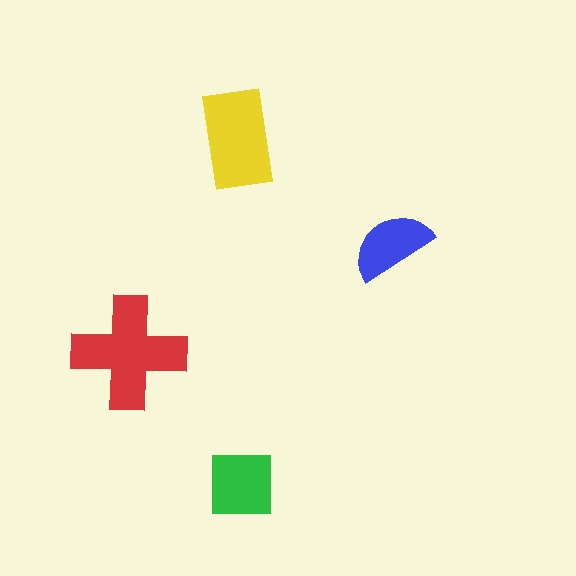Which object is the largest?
The red cross.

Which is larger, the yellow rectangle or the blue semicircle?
The yellow rectangle.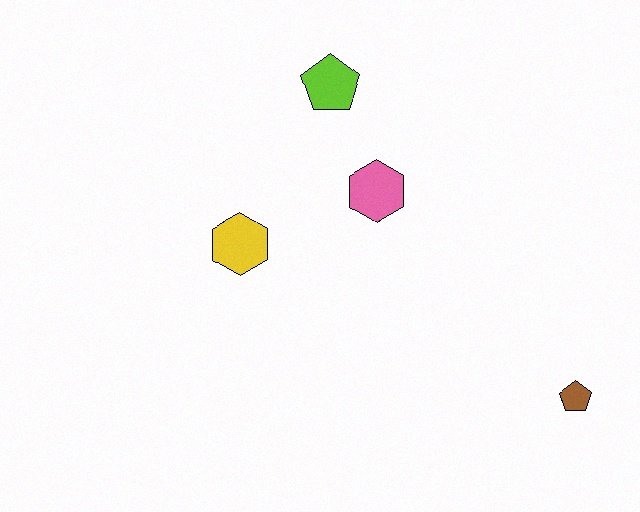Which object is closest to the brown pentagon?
The pink hexagon is closest to the brown pentagon.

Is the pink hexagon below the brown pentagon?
No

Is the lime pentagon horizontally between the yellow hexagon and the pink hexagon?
Yes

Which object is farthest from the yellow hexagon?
The brown pentagon is farthest from the yellow hexagon.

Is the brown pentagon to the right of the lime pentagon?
Yes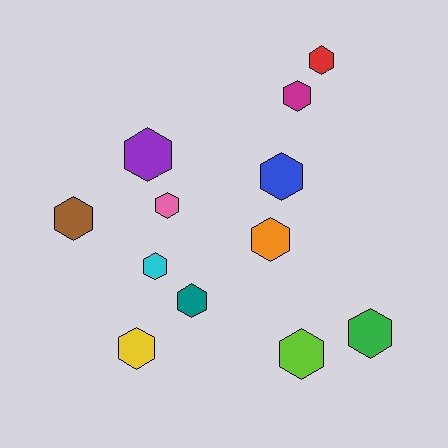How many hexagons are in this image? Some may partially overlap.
There are 12 hexagons.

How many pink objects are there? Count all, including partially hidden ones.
There is 1 pink object.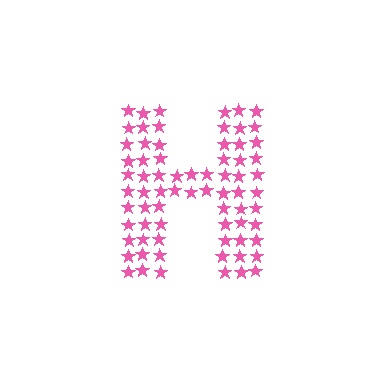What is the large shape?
The large shape is the letter H.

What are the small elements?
The small elements are stars.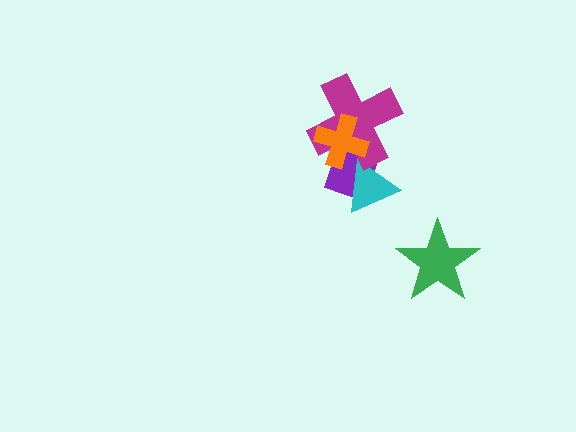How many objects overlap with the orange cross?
2 objects overlap with the orange cross.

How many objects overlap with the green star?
0 objects overlap with the green star.